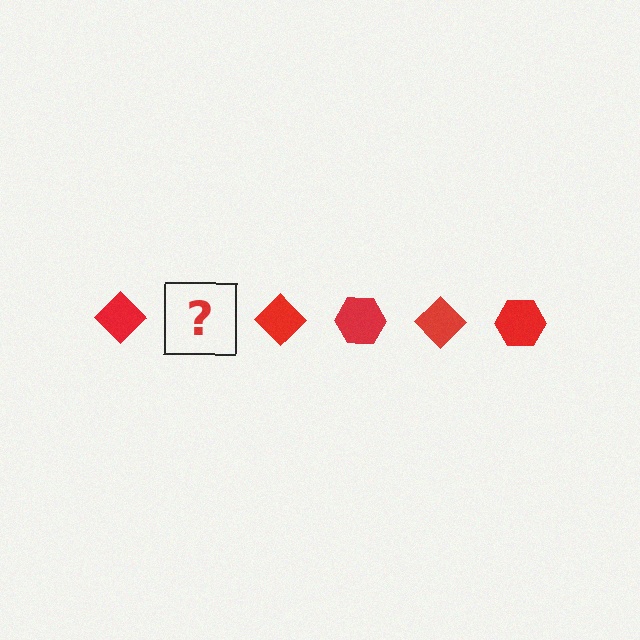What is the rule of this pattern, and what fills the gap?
The rule is that the pattern cycles through diamond, hexagon shapes in red. The gap should be filled with a red hexagon.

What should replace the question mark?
The question mark should be replaced with a red hexagon.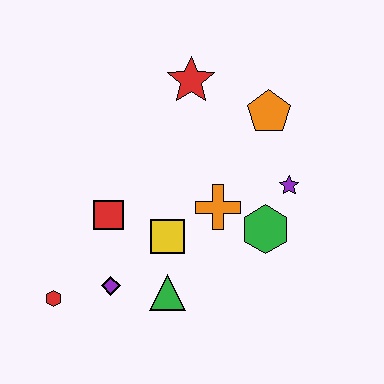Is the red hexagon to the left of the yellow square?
Yes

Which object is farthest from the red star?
The red hexagon is farthest from the red star.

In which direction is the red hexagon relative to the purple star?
The red hexagon is to the left of the purple star.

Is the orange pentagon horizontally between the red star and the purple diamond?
No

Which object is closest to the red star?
The orange pentagon is closest to the red star.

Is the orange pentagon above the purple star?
Yes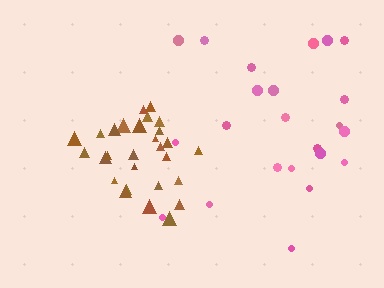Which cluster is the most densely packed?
Brown.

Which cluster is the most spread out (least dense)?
Pink.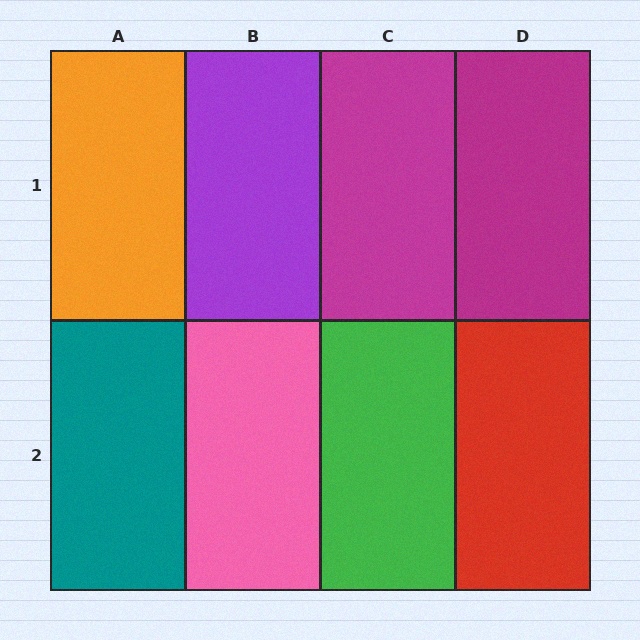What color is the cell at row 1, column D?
Magenta.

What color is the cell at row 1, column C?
Magenta.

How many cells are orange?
1 cell is orange.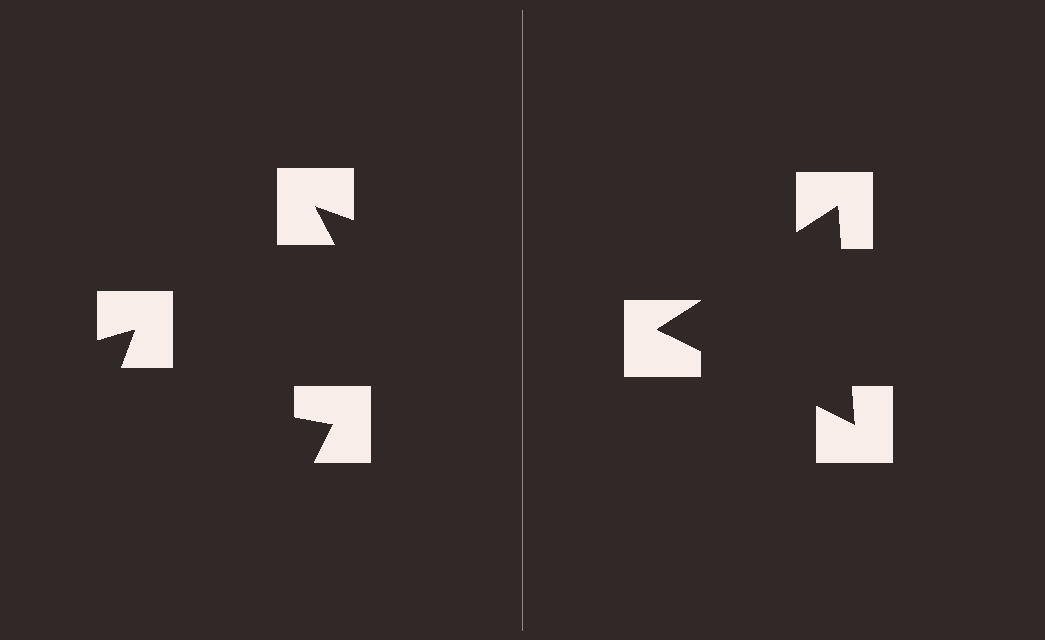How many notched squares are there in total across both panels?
6 — 3 on each side.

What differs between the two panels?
The notched squares are positioned identically on both sides; only the wedge orientations differ. On the right they align to a triangle; on the left they are misaligned.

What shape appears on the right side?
An illusory triangle.